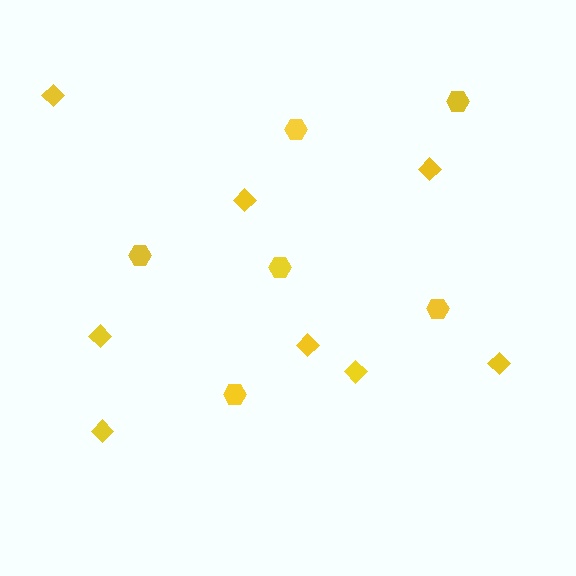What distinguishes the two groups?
There are 2 groups: one group of diamonds (8) and one group of hexagons (6).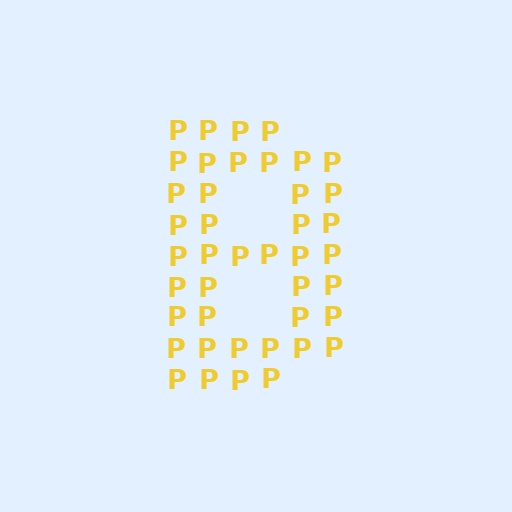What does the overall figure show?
The overall figure shows the letter B.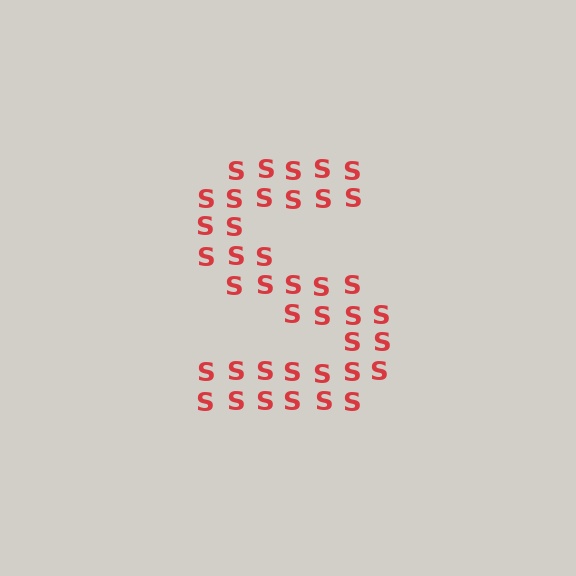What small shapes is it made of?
It is made of small letter S's.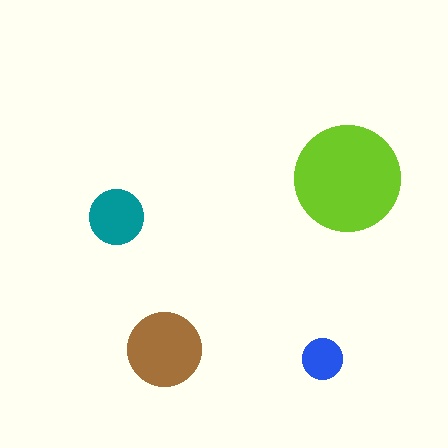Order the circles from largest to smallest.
the lime one, the brown one, the teal one, the blue one.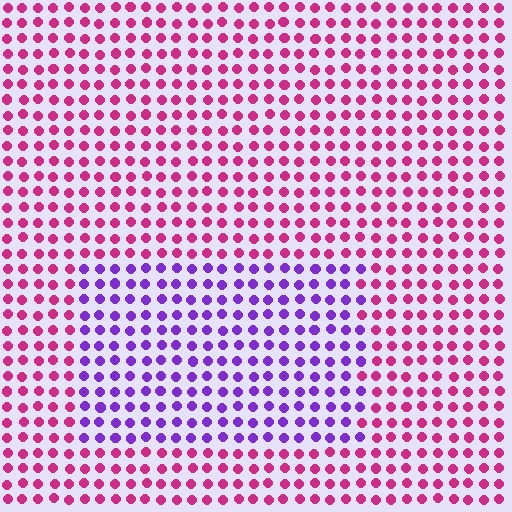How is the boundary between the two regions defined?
The boundary is defined purely by a slight shift in hue (about 56 degrees). Spacing, size, and orientation are identical on both sides.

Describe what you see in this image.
The image is filled with small magenta elements in a uniform arrangement. A rectangle-shaped region is visible where the elements are tinted to a slightly different hue, forming a subtle color boundary.